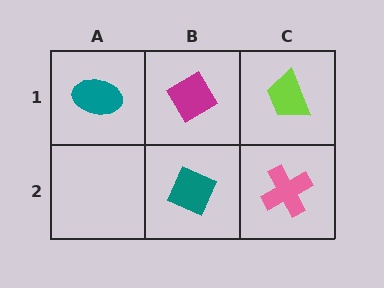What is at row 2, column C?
A pink cross.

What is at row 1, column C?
A lime trapezoid.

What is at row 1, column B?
A magenta diamond.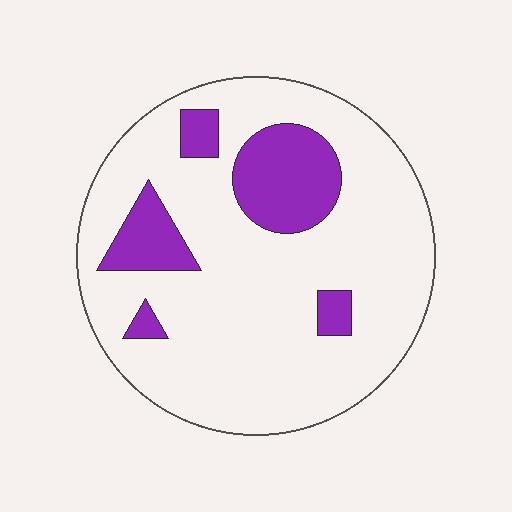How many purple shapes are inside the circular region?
5.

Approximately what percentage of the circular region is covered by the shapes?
Approximately 20%.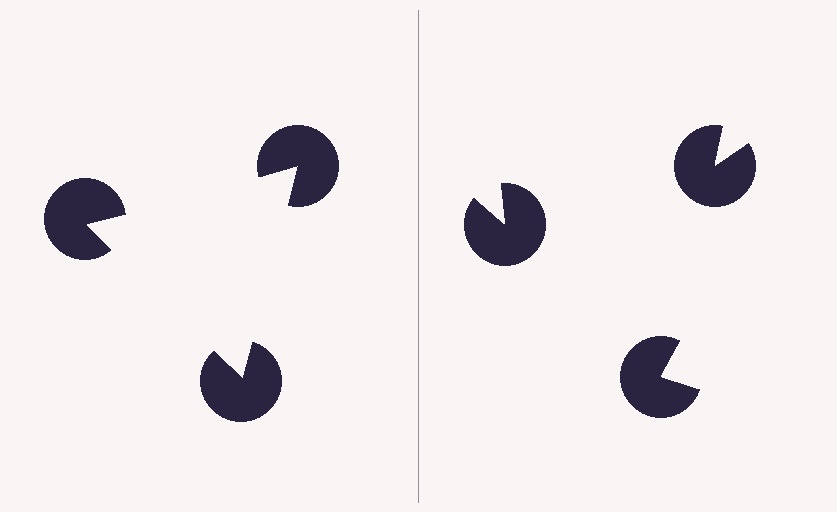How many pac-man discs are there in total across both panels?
6 — 3 on each side.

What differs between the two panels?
The pac-man discs are positioned identically on both sides; only the wedge orientations differ. On the left they align to a triangle; on the right they are misaligned.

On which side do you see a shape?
An illusory triangle appears on the left side. On the right side the wedge cuts are rotated, so no coherent shape forms.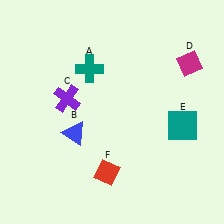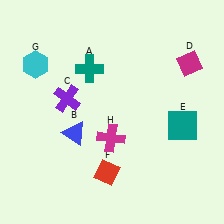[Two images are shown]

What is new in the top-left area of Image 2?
A cyan hexagon (G) was added in the top-left area of Image 2.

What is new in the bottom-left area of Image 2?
A magenta cross (H) was added in the bottom-left area of Image 2.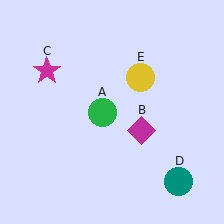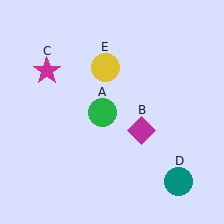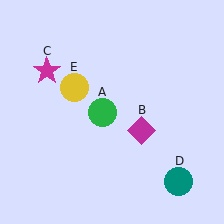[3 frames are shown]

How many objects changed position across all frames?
1 object changed position: yellow circle (object E).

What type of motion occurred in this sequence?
The yellow circle (object E) rotated counterclockwise around the center of the scene.